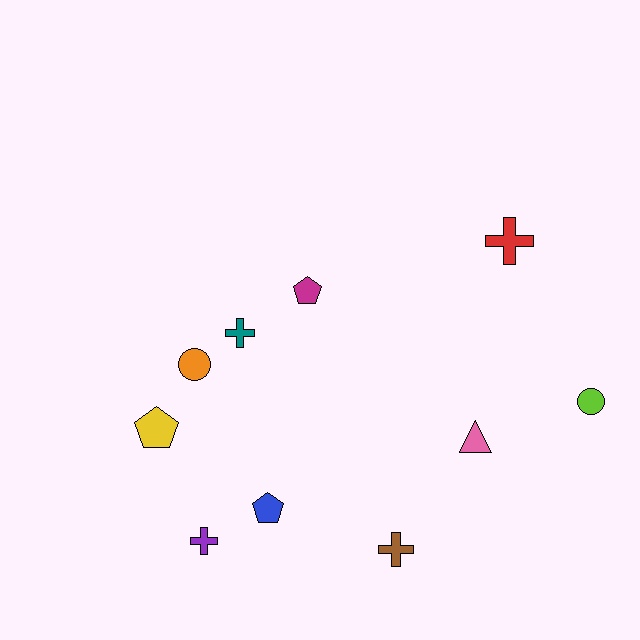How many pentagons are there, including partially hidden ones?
There are 3 pentagons.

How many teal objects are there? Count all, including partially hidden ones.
There is 1 teal object.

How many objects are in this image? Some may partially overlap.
There are 10 objects.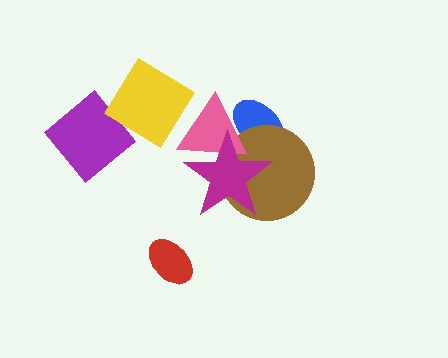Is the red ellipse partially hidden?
No, no other shape covers it.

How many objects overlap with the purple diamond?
1 object overlaps with the purple diamond.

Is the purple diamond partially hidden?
Yes, it is partially covered by another shape.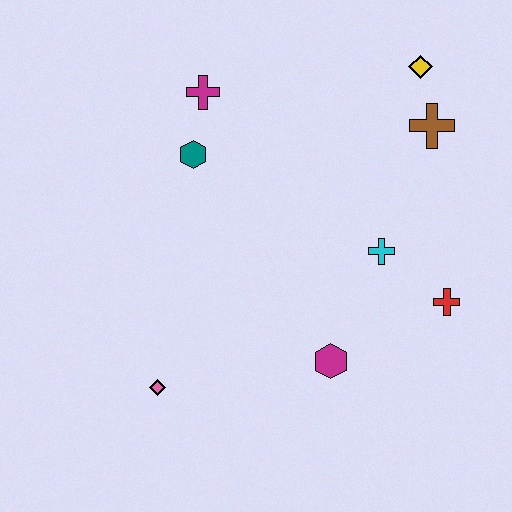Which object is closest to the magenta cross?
The teal hexagon is closest to the magenta cross.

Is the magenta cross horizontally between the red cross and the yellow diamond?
No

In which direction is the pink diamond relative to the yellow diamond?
The pink diamond is below the yellow diamond.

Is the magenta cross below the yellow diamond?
Yes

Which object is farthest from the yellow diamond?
The pink diamond is farthest from the yellow diamond.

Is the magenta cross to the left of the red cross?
Yes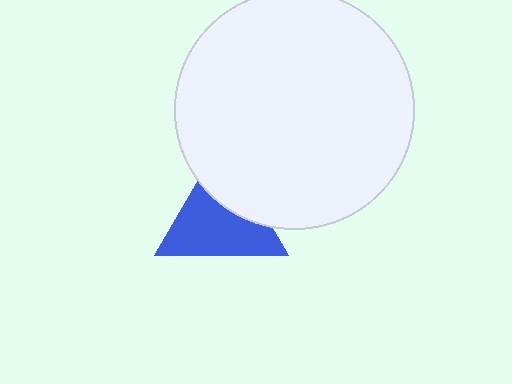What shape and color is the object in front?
The object in front is a white circle.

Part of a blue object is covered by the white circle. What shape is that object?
It is a triangle.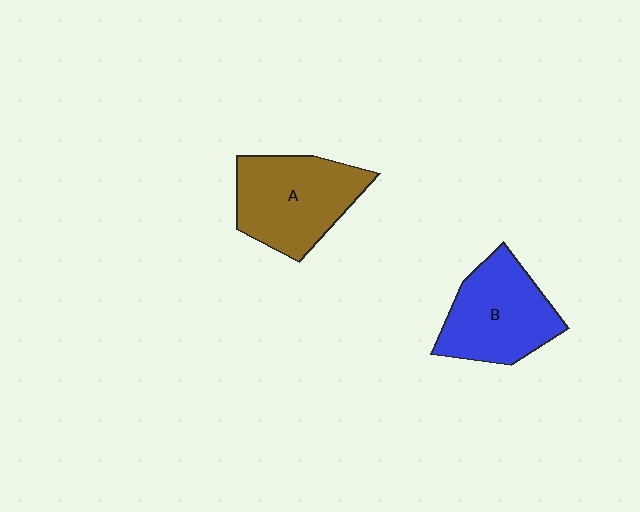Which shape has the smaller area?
Shape B (blue).